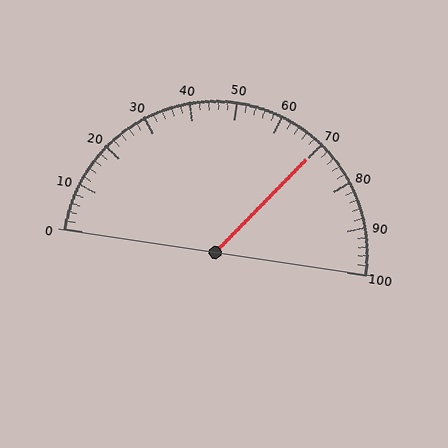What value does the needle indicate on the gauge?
The needle indicates approximately 70.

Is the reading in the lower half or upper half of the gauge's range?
The reading is in the upper half of the range (0 to 100).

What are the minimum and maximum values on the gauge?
The gauge ranges from 0 to 100.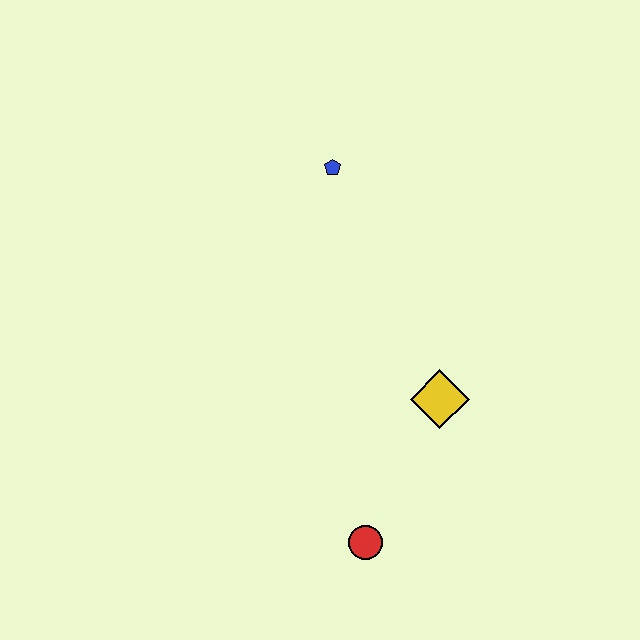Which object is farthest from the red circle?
The blue pentagon is farthest from the red circle.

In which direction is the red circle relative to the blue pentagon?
The red circle is below the blue pentagon.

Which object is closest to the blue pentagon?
The yellow diamond is closest to the blue pentagon.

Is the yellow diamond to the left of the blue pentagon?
No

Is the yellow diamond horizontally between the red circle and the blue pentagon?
No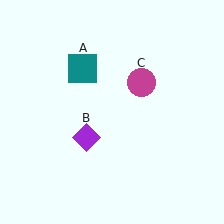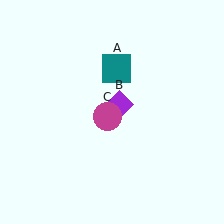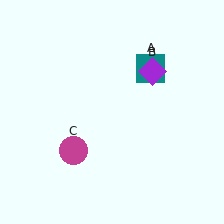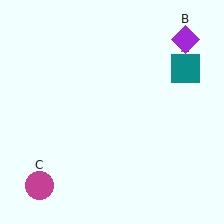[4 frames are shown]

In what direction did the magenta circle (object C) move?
The magenta circle (object C) moved down and to the left.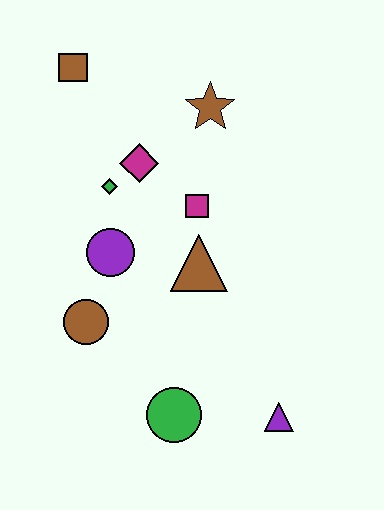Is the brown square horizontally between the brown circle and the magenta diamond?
No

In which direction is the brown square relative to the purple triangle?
The brown square is above the purple triangle.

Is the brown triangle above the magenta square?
No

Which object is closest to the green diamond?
The magenta diamond is closest to the green diamond.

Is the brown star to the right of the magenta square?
Yes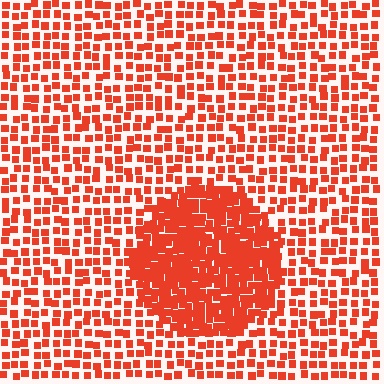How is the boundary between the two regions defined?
The boundary is defined by a change in element density (approximately 2.2x ratio). All elements are the same color, size, and shape.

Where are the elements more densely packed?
The elements are more densely packed inside the circle boundary.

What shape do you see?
I see a circle.